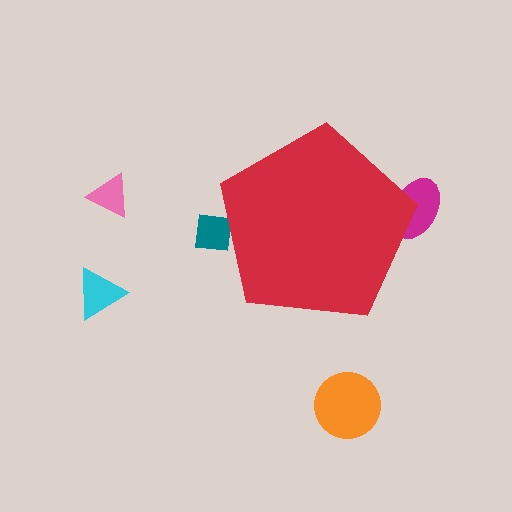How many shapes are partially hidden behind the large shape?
2 shapes are partially hidden.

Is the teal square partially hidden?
Yes, the teal square is partially hidden behind the red pentagon.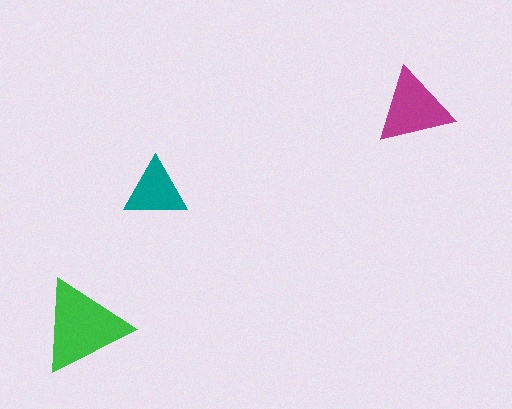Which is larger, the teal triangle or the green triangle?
The green one.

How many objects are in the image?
There are 3 objects in the image.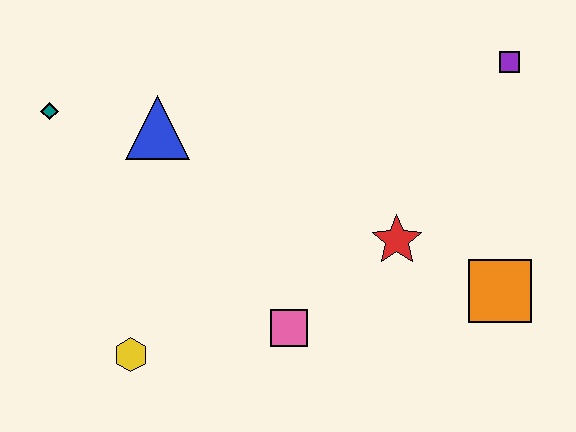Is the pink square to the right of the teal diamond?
Yes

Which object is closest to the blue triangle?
The teal diamond is closest to the blue triangle.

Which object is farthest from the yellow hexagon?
The purple square is farthest from the yellow hexagon.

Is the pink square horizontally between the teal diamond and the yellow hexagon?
No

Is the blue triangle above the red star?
Yes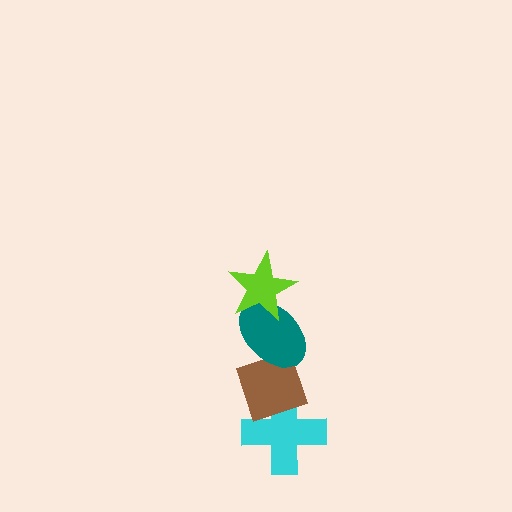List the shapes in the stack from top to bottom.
From top to bottom: the lime star, the teal ellipse, the brown diamond, the cyan cross.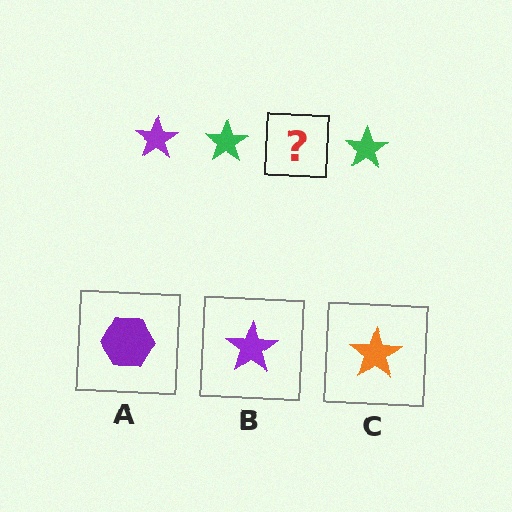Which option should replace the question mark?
Option B.